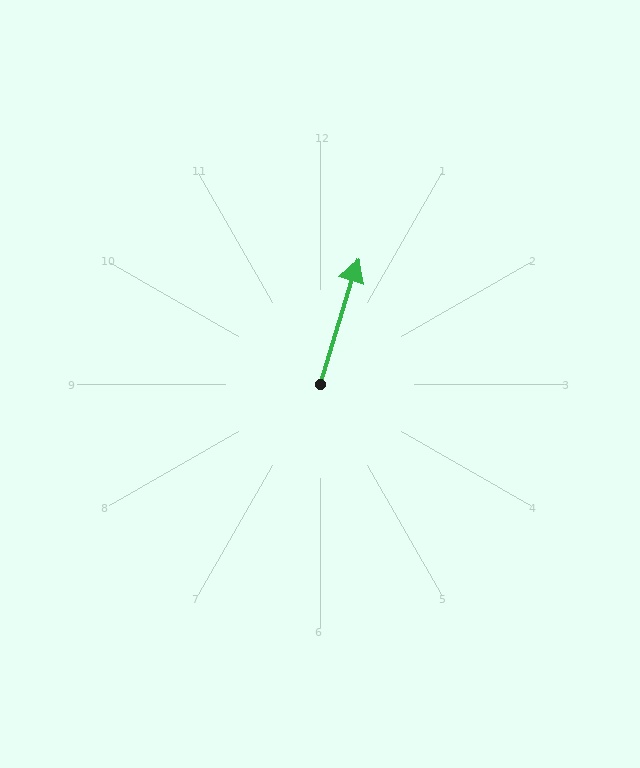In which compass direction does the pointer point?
North.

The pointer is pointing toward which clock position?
Roughly 1 o'clock.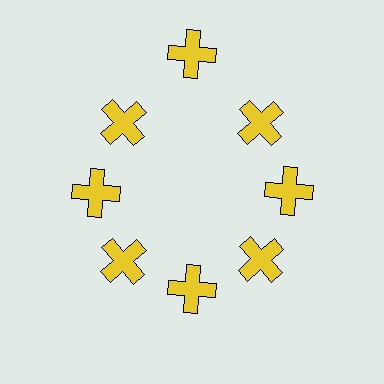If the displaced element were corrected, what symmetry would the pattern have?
It would have 8-fold rotational symmetry — the pattern would map onto itself every 45 degrees.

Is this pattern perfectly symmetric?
No. The 8 yellow crosses are arranged in a ring, but one element near the 12 o'clock position is pushed outward from the center, breaking the 8-fold rotational symmetry.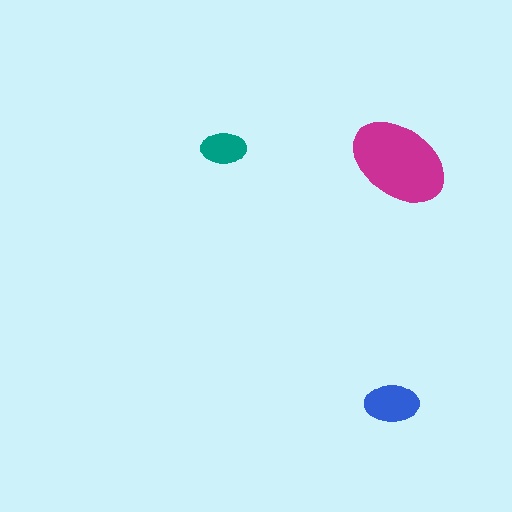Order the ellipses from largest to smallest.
the magenta one, the blue one, the teal one.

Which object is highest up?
The teal ellipse is topmost.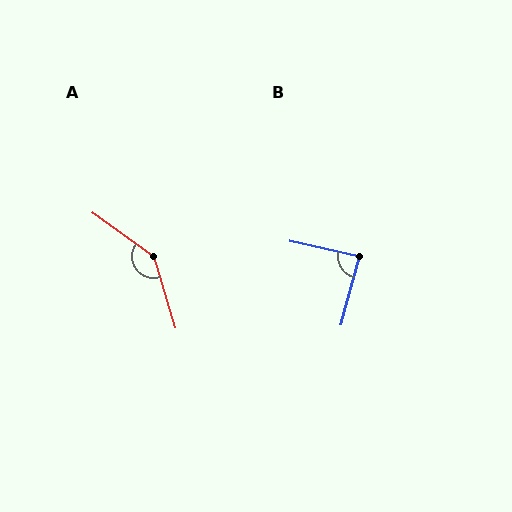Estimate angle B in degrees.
Approximately 88 degrees.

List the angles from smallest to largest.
B (88°), A (142°).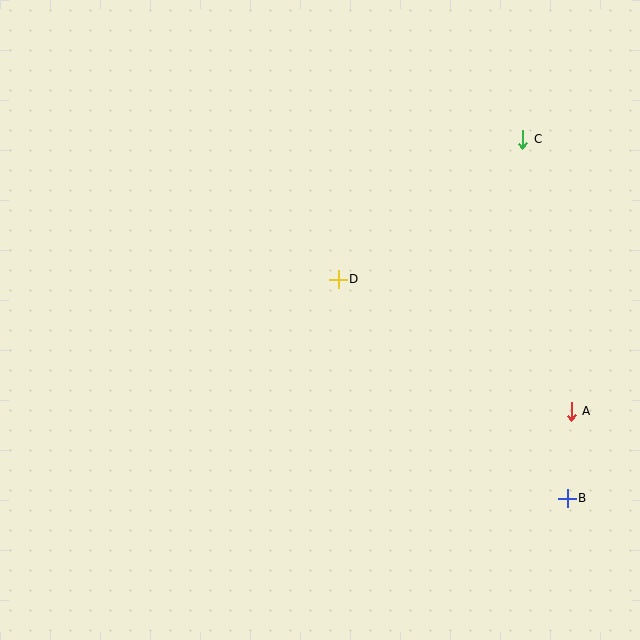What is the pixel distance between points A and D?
The distance between A and D is 268 pixels.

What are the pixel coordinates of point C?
Point C is at (523, 139).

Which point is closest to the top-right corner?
Point C is closest to the top-right corner.